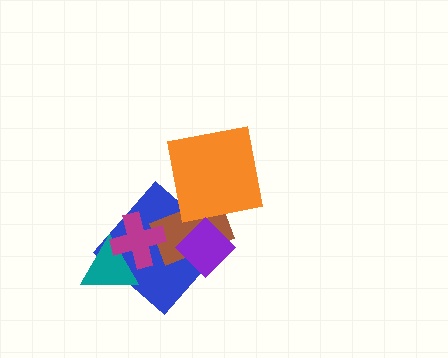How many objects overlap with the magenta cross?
3 objects overlap with the magenta cross.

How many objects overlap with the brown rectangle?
4 objects overlap with the brown rectangle.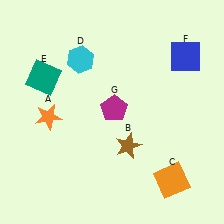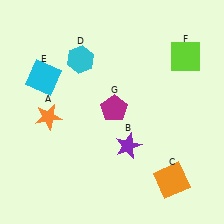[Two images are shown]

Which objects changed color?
B changed from brown to purple. E changed from teal to cyan. F changed from blue to lime.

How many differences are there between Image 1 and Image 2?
There are 3 differences between the two images.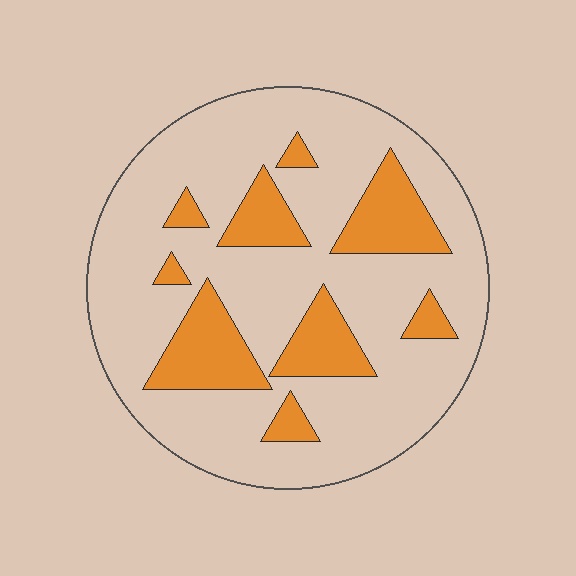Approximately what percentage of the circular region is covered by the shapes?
Approximately 25%.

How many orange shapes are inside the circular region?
9.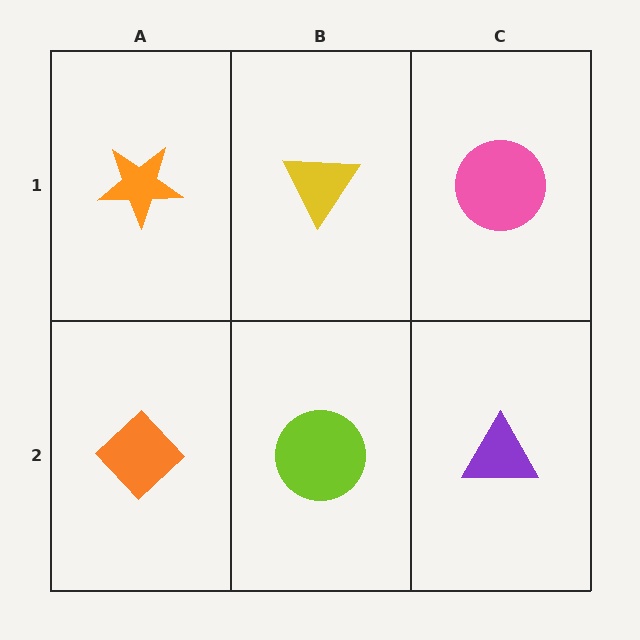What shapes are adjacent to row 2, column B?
A yellow triangle (row 1, column B), an orange diamond (row 2, column A), a purple triangle (row 2, column C).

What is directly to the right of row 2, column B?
A purple triangle.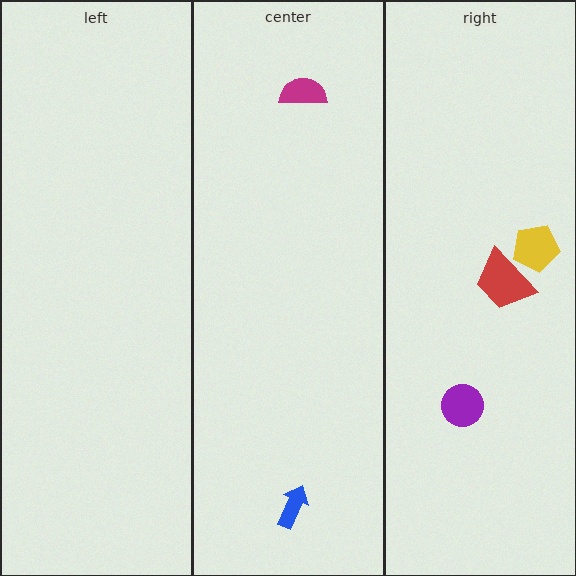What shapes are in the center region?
The blue arrow, the magenta semicircle.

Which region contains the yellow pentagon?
The right region.